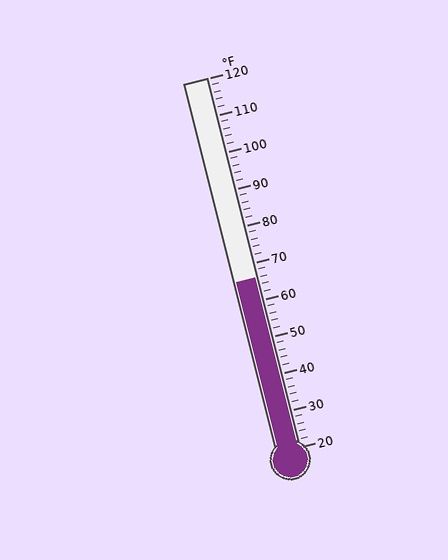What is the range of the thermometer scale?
The thermometer scale ranges from 20°F to 120°F.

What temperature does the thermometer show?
The thermometer shows approximately 66°F.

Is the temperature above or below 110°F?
The temperature is below 110°F.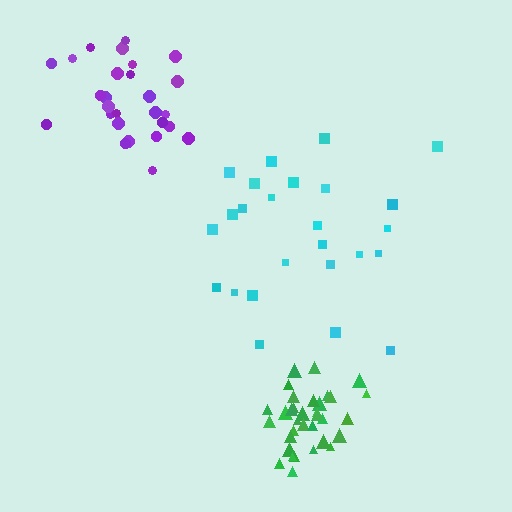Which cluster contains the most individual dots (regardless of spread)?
Green (34).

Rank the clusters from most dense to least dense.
green, purple, cyan.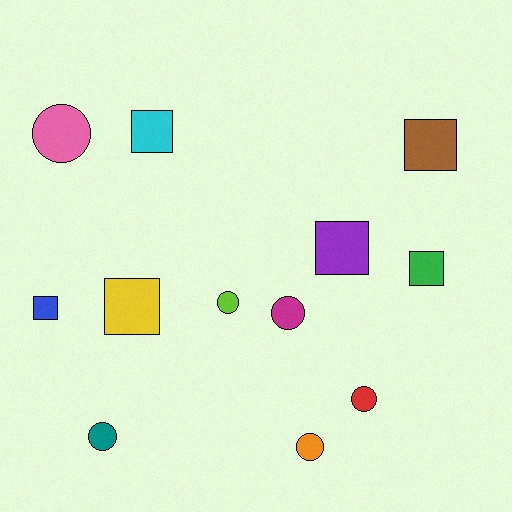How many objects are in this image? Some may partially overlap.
There are 12 objects.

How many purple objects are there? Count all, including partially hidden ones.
There is 1 purple object.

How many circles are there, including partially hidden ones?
There are 6 circles.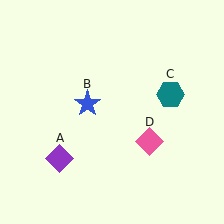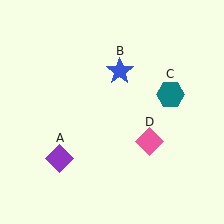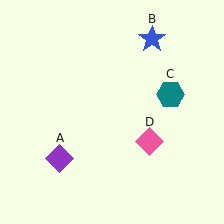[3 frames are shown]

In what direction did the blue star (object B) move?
The blue star (object B) moved up and to the right.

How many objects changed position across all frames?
1 object changed position: blue star (object B).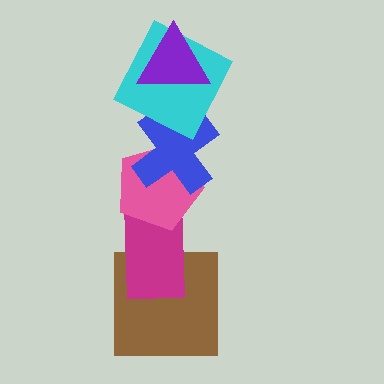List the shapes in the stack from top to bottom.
From top to bottom: the purple triangle, the cyan square, the blue cross, the pink pentagon, the magenta rectangle, the brown square.